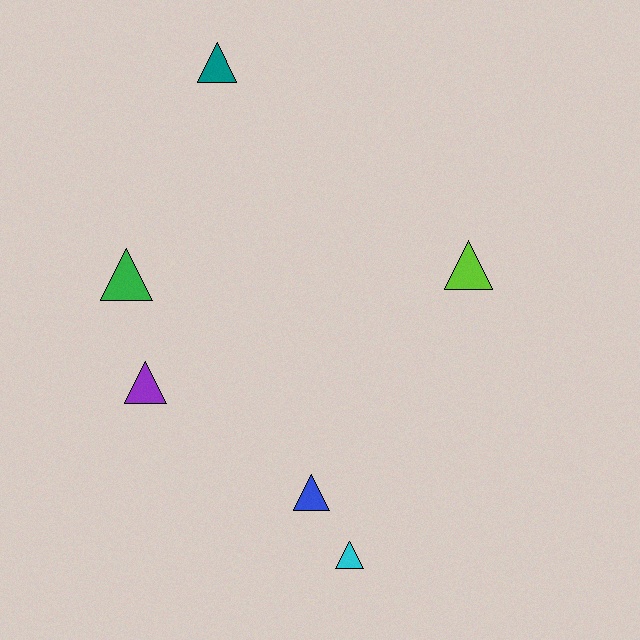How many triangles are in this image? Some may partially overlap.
There are 6 triangles.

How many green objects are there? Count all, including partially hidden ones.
There is 1 green object.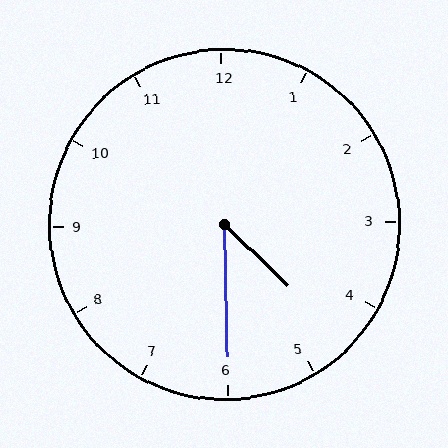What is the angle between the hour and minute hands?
Approximately 45 degrees.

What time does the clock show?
4:30.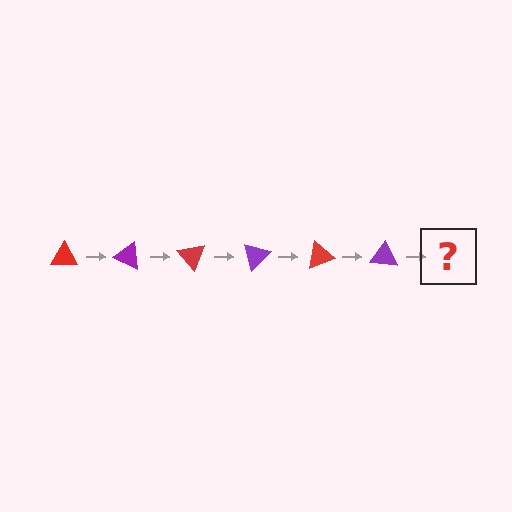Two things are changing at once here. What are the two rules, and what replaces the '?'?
The two rules are that it rotates 25 degrees each step and the color cycles through red and purple. The '?' should be a red triangle, rotated 150 degrees from the start.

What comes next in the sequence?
The next element should be a red triangle, rotated 150 degrees from the start.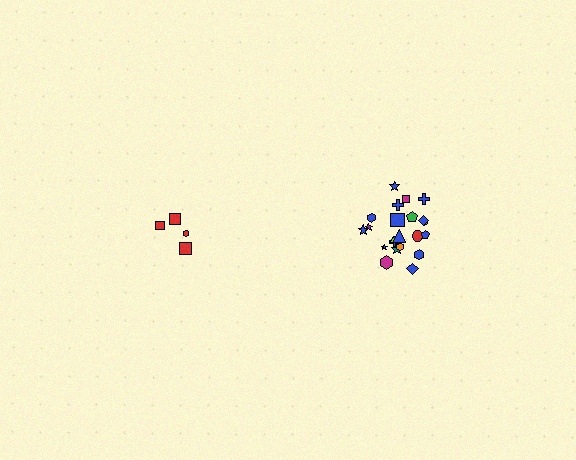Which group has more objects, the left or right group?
The right group.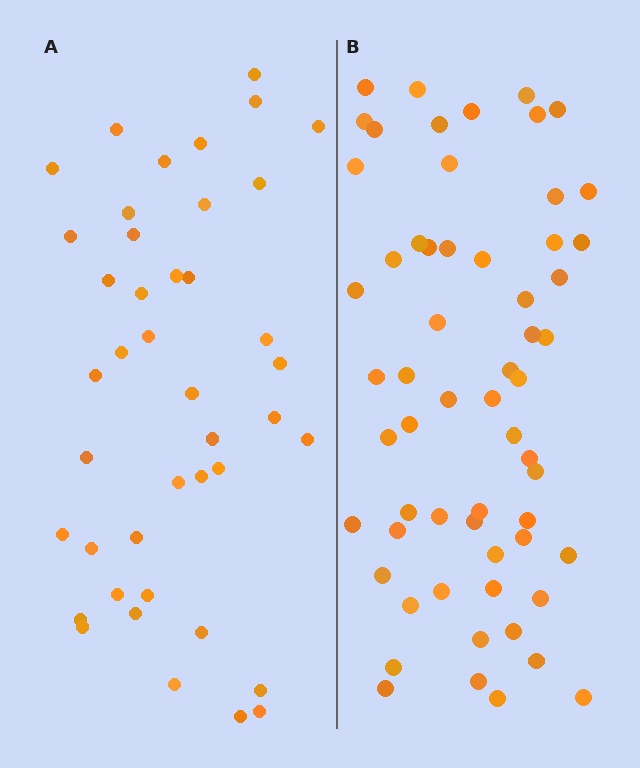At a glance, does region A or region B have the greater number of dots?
Region B (the right region) has more dots.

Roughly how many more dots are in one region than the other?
Region B has approximately 20 more dots than region A.